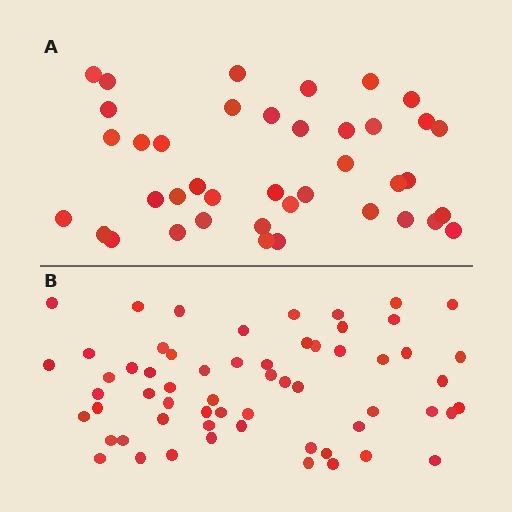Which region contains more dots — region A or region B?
Region B (the bottom region) has more dots.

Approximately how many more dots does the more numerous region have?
Region B has approximately 20 more dots than region A.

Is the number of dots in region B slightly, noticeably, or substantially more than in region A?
Region B has substantially more. The ratio is roughly 1.5 to 1.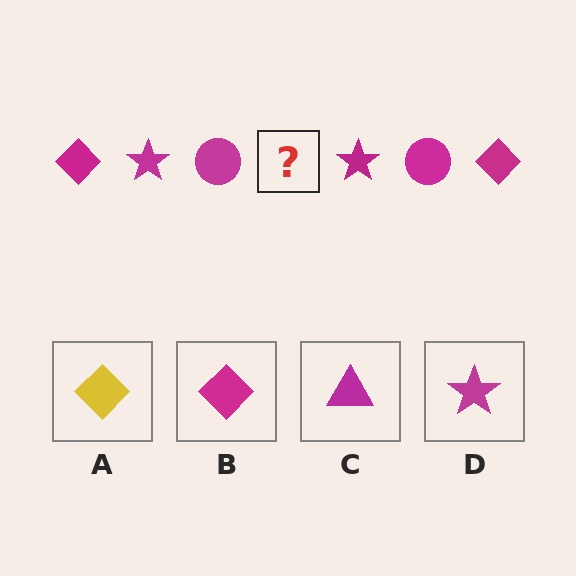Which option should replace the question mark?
Option B.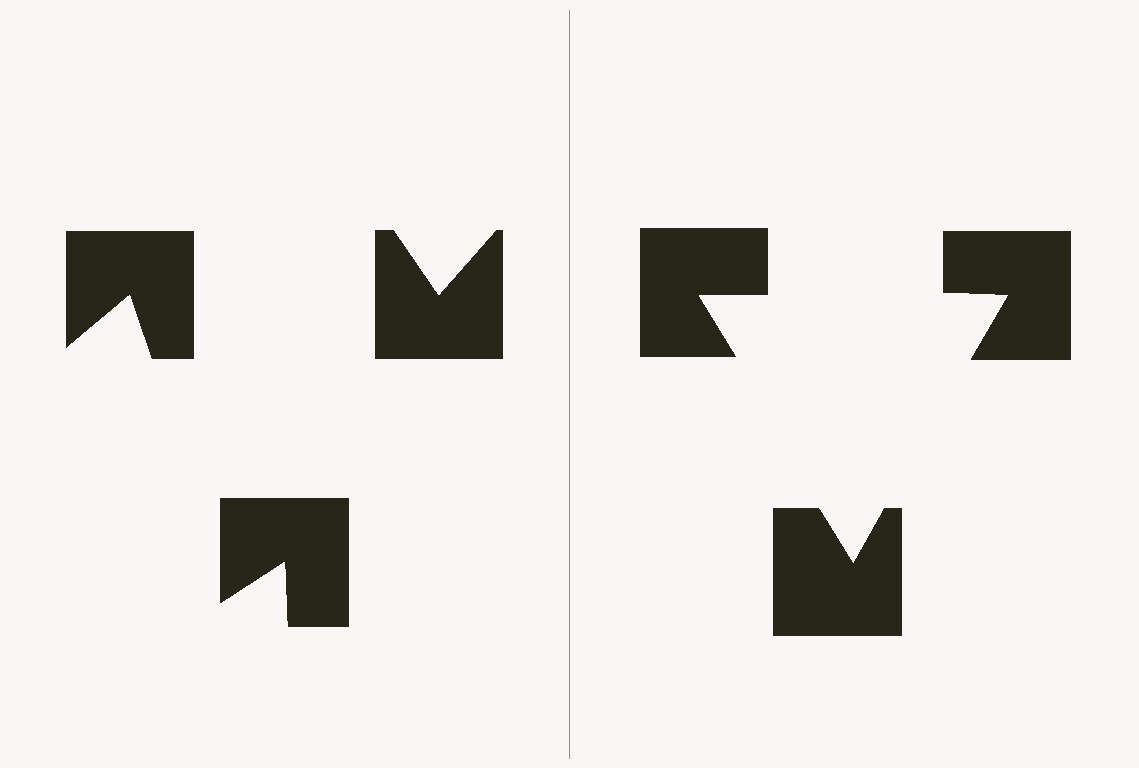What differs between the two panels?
The notched squares are positioned identically on both sides; only the wedge orientations differ. On the right they align to a triangle; on the left they are misaligned.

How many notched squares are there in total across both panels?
6 — 3 on each side.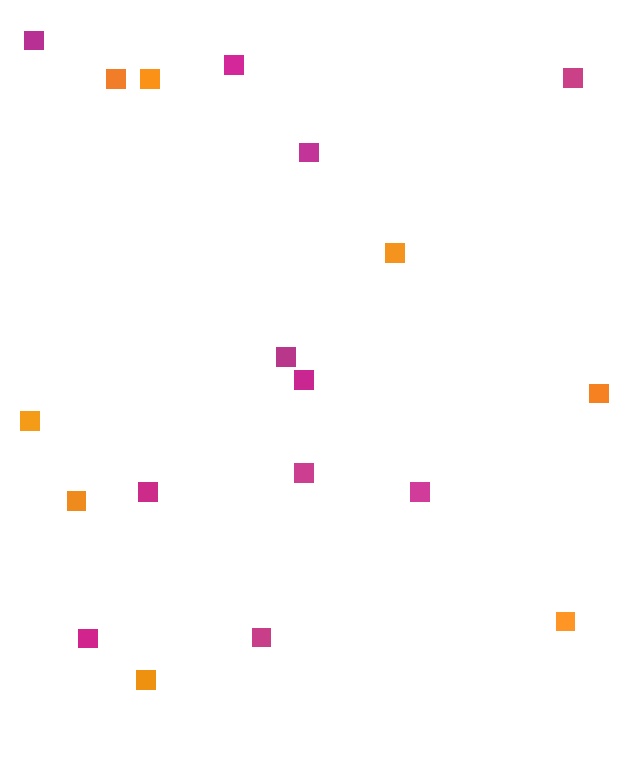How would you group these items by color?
There are 2 groups: one group of orange squares (8) and one group of magenta squares (11).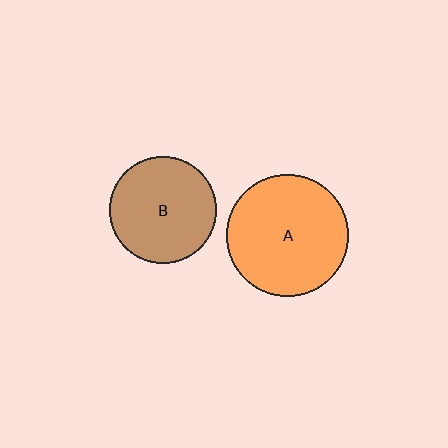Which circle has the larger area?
Circle A (orange).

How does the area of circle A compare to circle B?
Approximately 1.3 times.